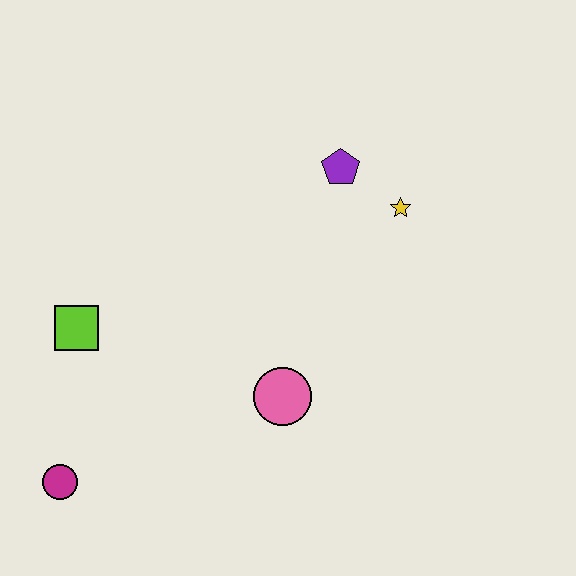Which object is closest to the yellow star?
The purple pentagon is closest to the yellow star.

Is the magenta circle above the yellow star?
No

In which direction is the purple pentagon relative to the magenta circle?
The purple pentagon is above the magenta circle.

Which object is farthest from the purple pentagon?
The magenta circle is farthest from the purple pentagon.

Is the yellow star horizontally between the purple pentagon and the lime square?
No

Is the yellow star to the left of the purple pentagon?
No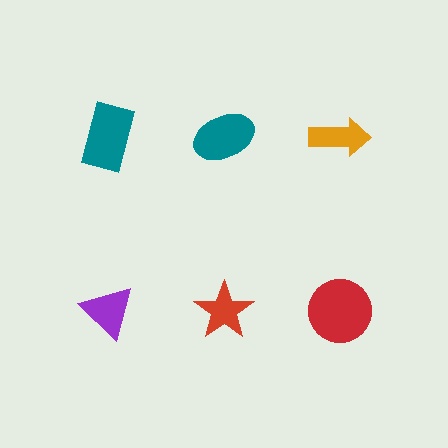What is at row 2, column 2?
A red star.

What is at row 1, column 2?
A teal ellipse.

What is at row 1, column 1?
A teal rectangle.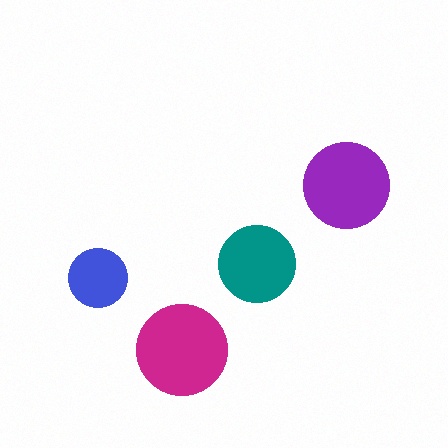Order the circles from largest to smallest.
the magenta one, the purple one, the teal one, the blue one.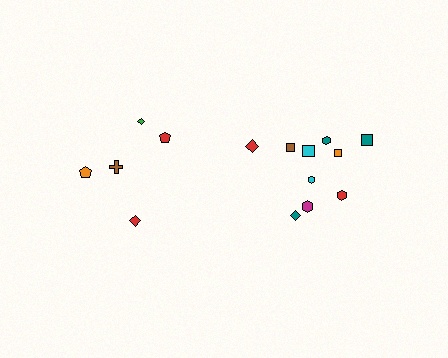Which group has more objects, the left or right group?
The right group.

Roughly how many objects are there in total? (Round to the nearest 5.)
Roughly 15 objects in total.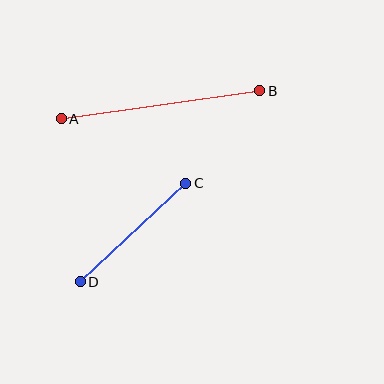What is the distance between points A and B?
The distance is approximately 201 pixels.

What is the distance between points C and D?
The distance is approximately 145 pixels.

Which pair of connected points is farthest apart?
Points A and B are farthest apart.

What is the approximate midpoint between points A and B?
The midpoint is at approximately (160, 105) pixels.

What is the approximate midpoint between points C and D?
The midpoint is at approximately (133, 232) pixels.